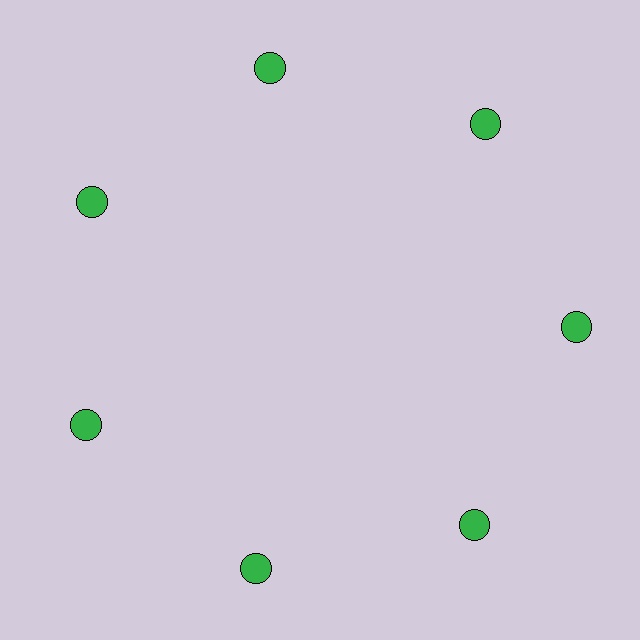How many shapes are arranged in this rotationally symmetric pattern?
There are 7 shapes, arranged in 7 groups of 1.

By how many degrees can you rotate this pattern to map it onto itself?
The pattern maps onto itself every 51 degrees of rotation.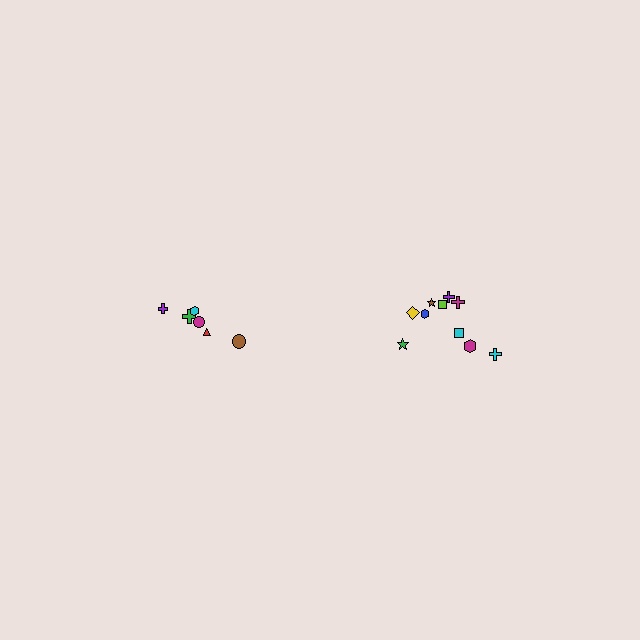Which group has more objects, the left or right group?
The right group.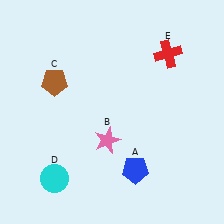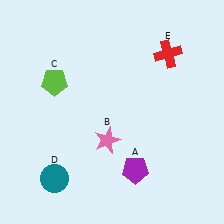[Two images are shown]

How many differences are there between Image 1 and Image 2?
There are 3 differences between the two images.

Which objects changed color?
A changed from blue to purple. C changed from brown to lime. D changed from cyan to teal.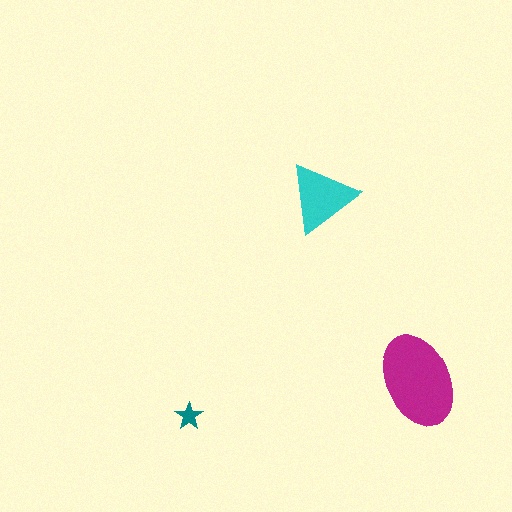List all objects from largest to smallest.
The magenta ellipse, the cyan triangle, the teal star.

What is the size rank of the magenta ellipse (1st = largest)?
1st.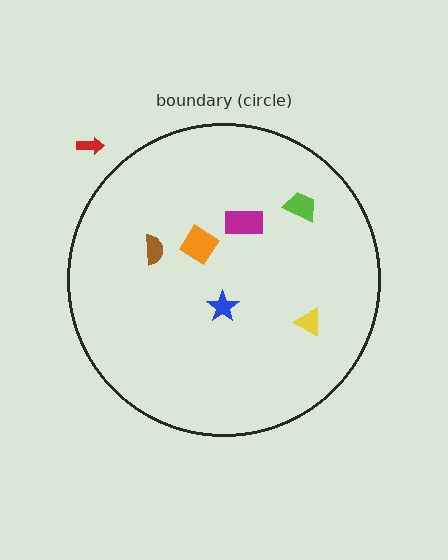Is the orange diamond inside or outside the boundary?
Inside.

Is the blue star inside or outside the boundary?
Inside.